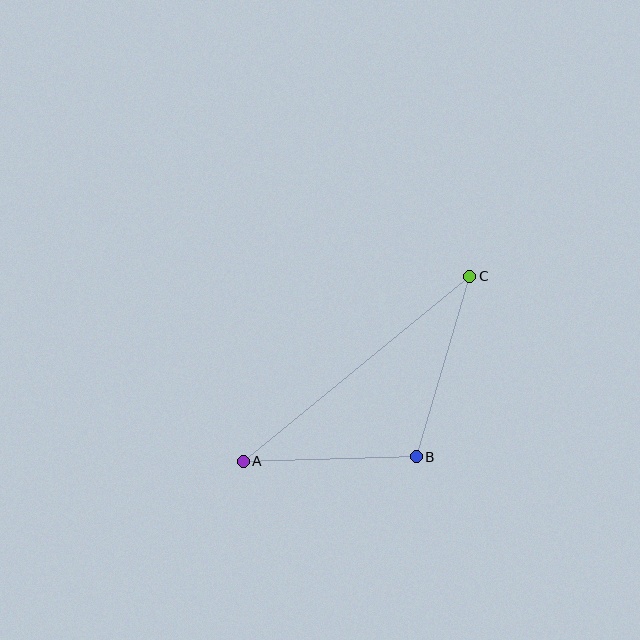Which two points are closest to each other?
Points A and B are closest to each other.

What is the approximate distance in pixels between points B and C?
The distance between B and C is approximately 189 pixels.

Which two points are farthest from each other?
Points A and C are farthest from each other.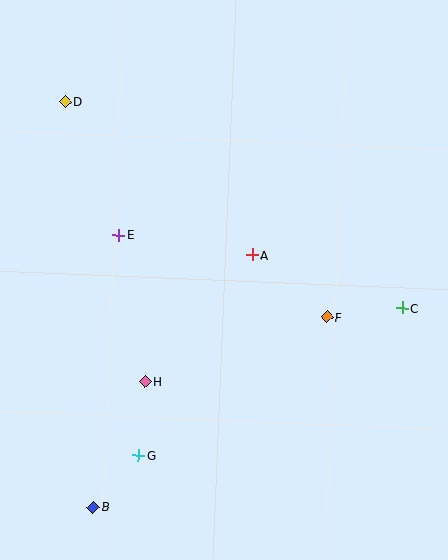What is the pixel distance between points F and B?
The distance between F and B is 301 pixels.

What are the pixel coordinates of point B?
Point B is at (93, 507).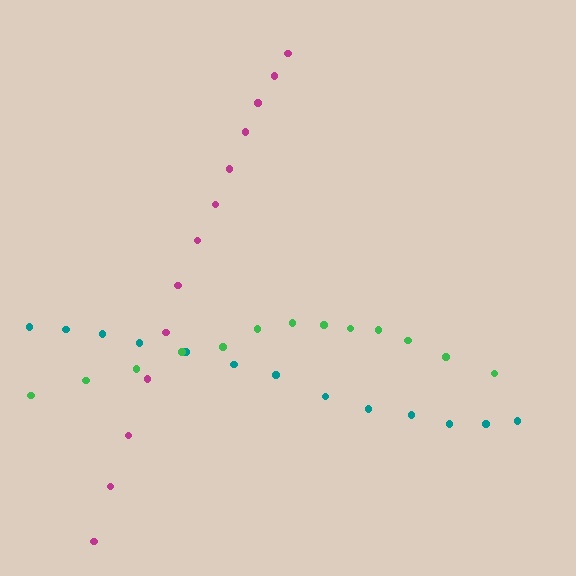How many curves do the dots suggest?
There are 3 distinct paths.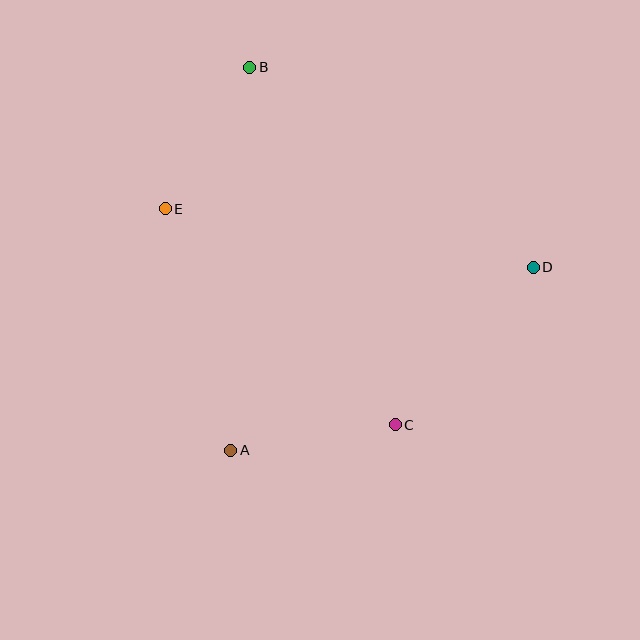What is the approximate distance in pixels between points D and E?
The distance between D and E is approximately 373 pixels.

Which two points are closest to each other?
Points B and E are closest to each other.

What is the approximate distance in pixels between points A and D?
The distance between A and D is approximately 353 pixels.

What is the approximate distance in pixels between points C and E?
The distance between C and E is approximately 316 pixels.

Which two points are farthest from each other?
Points B and C are farthest from each other.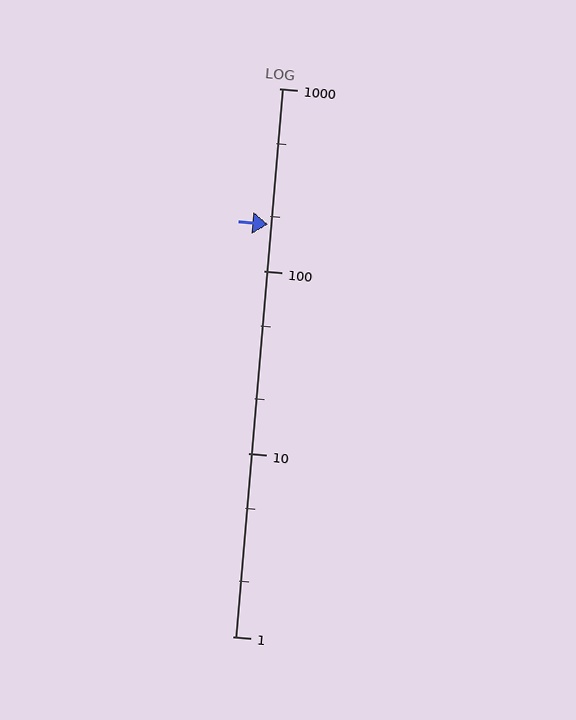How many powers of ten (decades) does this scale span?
The scale spans 3 decades, from 1 to 1000.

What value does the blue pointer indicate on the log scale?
The pointer indicates approximately 180.